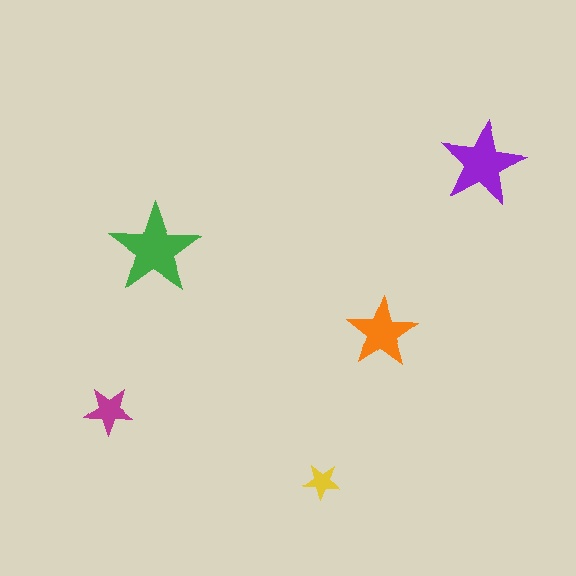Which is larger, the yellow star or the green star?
The green one.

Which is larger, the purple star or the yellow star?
The purple one.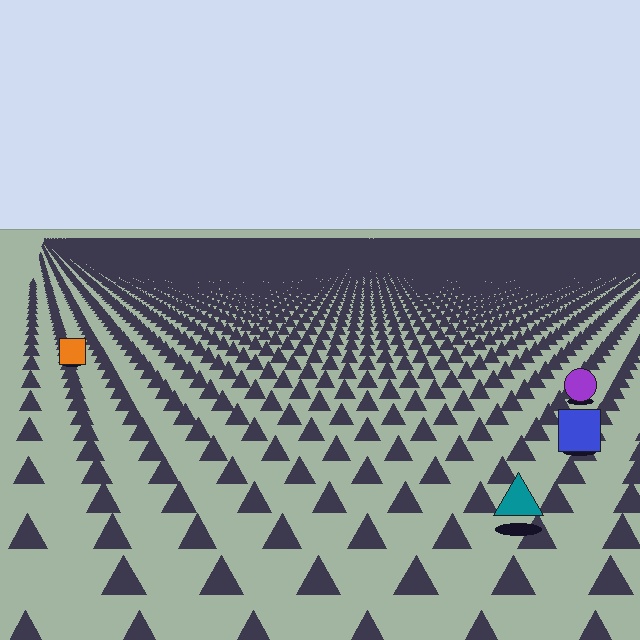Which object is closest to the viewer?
The teal triangle is closest. The texture marks near it are larger and more spread out.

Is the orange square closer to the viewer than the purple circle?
No. The purple circle is closer — you can tell from the texture gradient: the ground texture is coarser near it.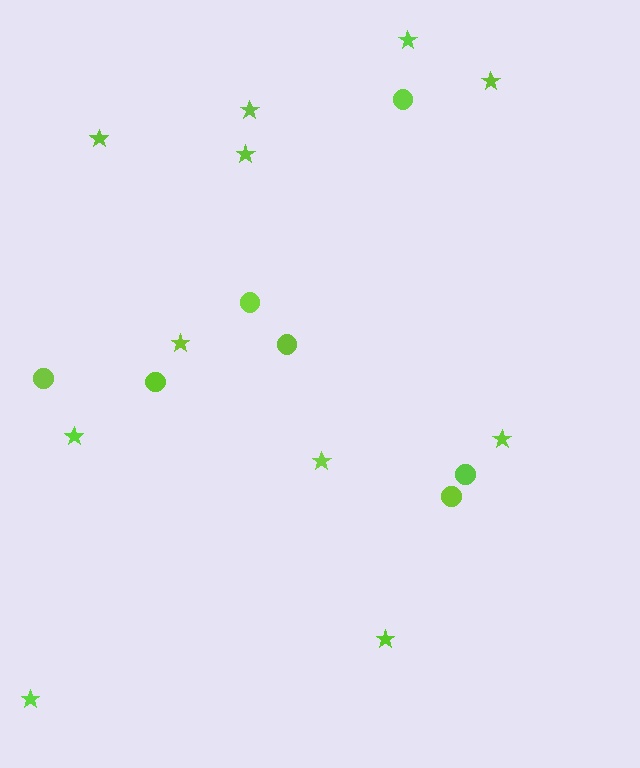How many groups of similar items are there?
There are 2 groups: one group of stars (11) and one group of circles (7).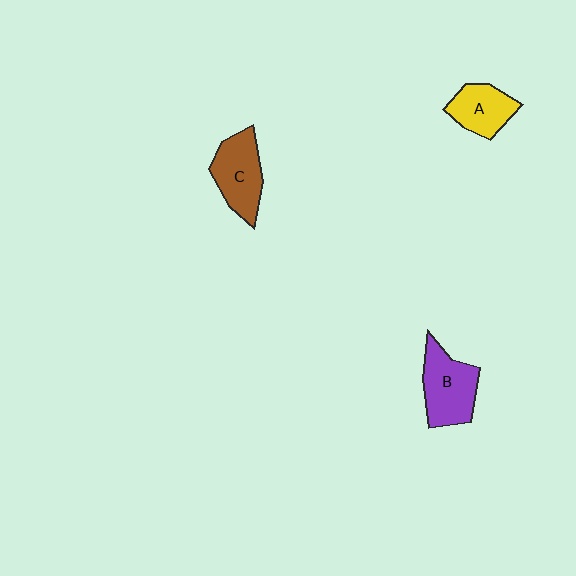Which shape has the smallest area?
Shape A (yellow).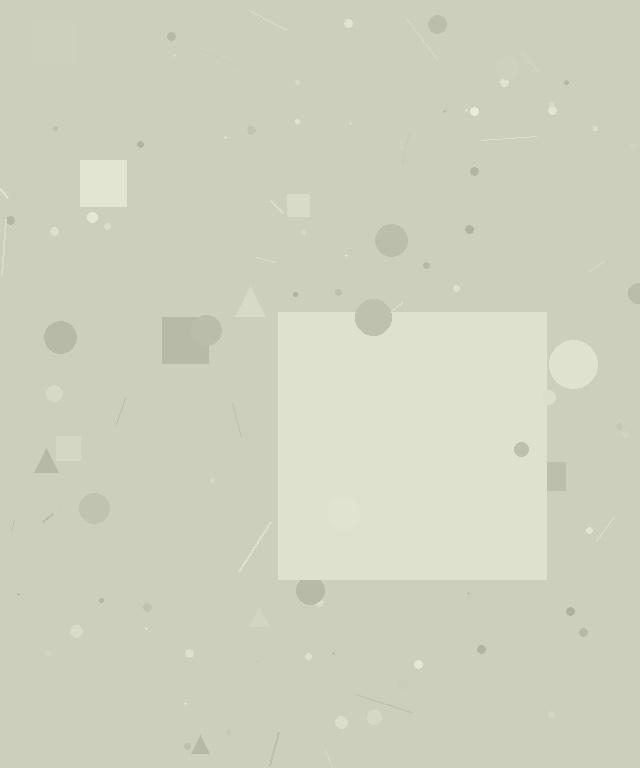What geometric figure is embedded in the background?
A square is embedded in the background.